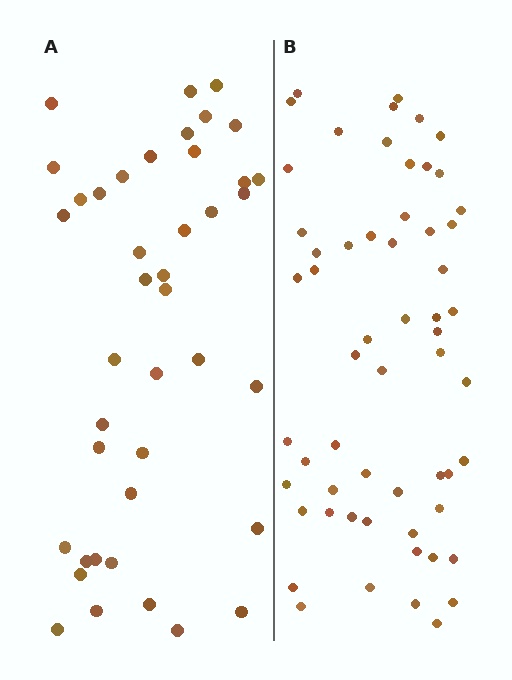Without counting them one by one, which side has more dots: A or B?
Region B (the right region) has more dots.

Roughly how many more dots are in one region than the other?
Region B has approximately 15 more dots than region A.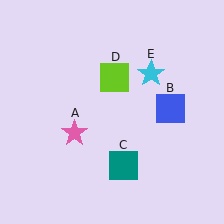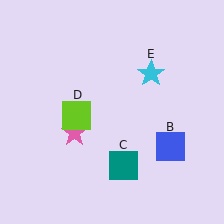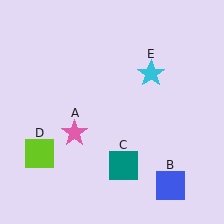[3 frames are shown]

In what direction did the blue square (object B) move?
The blue square (object B) moved down.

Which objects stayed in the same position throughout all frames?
Pink star (object A) and teal square (object C) and cyan star (object E) remained stationary.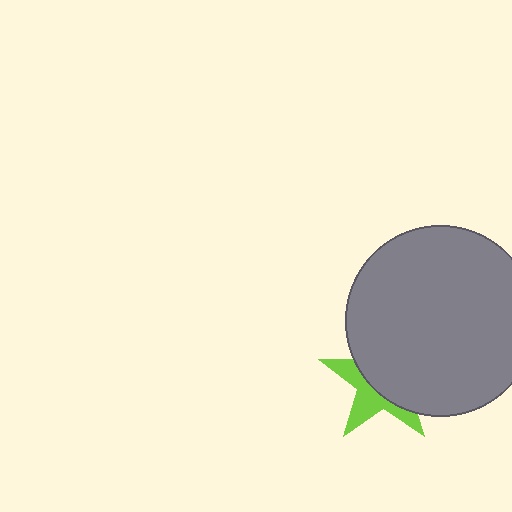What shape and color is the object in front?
The object in front is a gray circle.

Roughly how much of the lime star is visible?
A small part of it is visible (roughly 39%).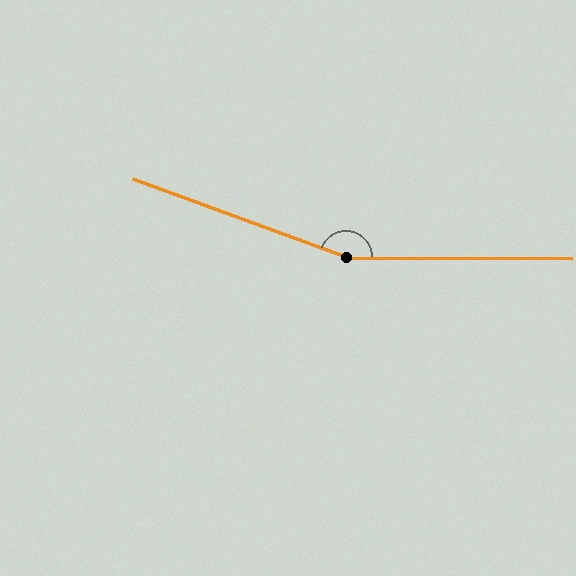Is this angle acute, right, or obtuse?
It is obtuse.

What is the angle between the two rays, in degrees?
Approximately 160 degrees.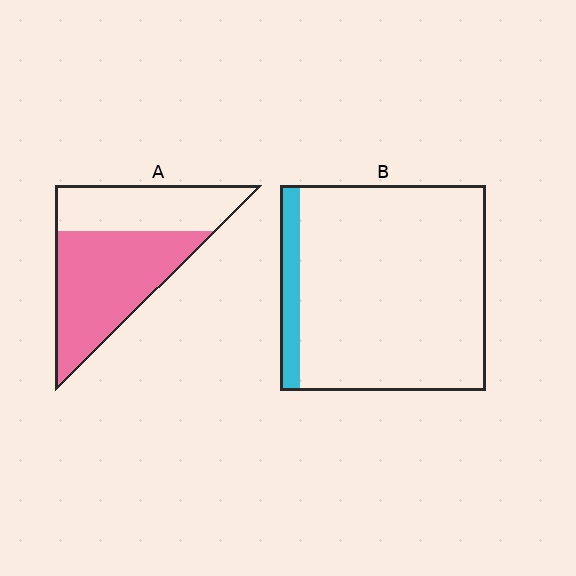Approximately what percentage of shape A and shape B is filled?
A is approximately 60% and B is approximately 10%.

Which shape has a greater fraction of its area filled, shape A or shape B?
Shape A.